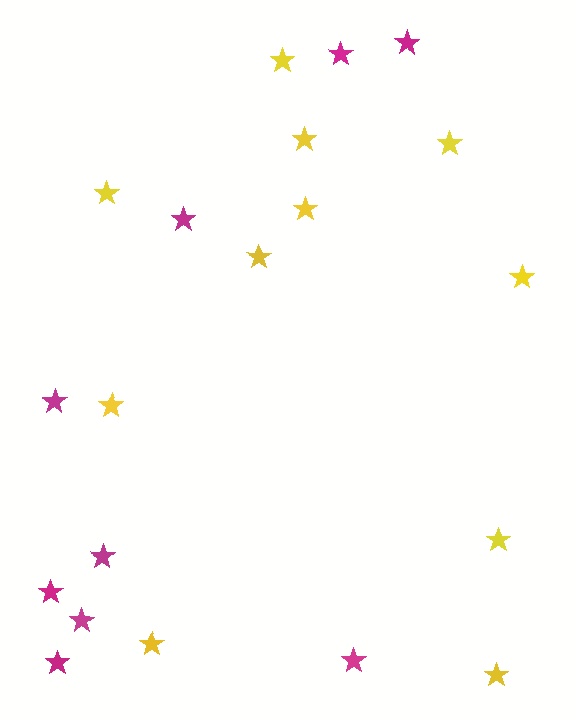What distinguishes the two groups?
There are 2 groups: one group of yellow stars (11) and one group of magenta stars (9).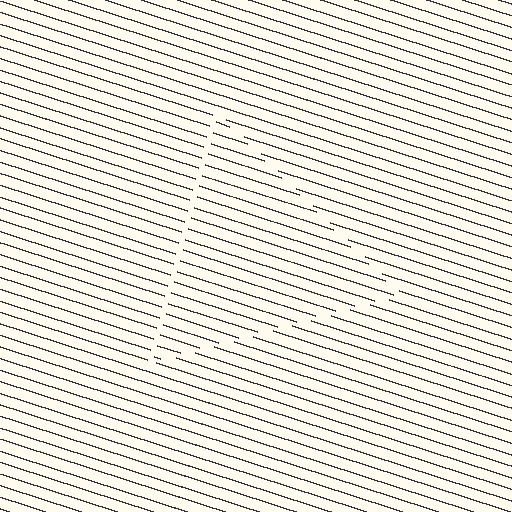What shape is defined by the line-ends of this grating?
An illusory triangle. The interior of the shape contains the same grating, shifted by half a period — the contour is defined by the phase discontinuity where line-ends from the inner and outer gratings abut.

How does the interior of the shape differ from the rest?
The interior of the shape contains the same grating, shifted by half a period — the contour is defined by the phase discontinuity where line-ends from the inner and outer gratings abut.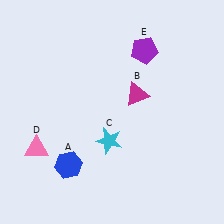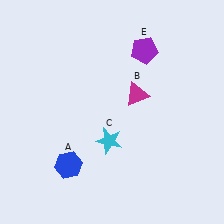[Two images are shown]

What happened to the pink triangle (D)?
The pink triangle (D) was removed in Image 2. It was in the bottom-left area of Image 1.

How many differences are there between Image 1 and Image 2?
There is 1 difference between the two images.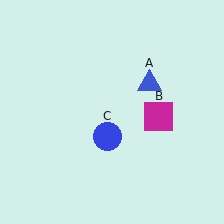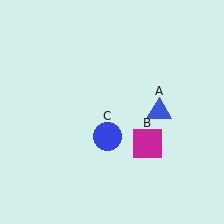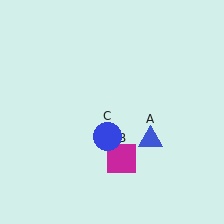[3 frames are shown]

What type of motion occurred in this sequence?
The blue triangle (object A), magenta square (object B) rotated clockwise around the center of the scene.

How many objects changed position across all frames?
2 objects changed position: blue triangle (object A), magenta square (object B).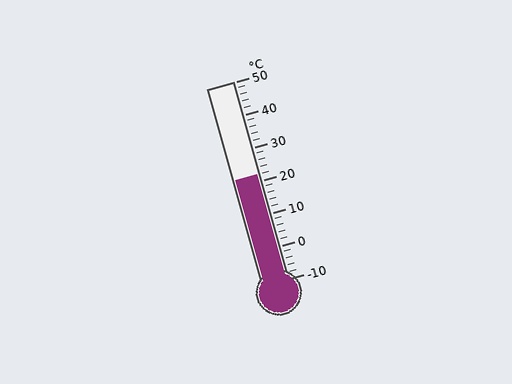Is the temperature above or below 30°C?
The temperature is below 30°C.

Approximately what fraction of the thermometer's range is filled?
The thermometer is filled to approximately 55% of its range.